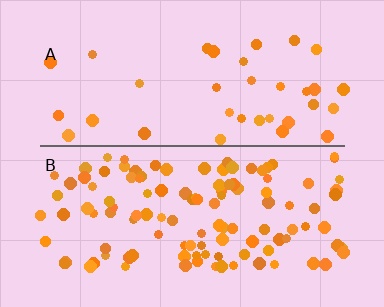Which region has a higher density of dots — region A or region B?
B (the bottom).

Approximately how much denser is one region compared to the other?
Approximately 3.1× — region B over region A.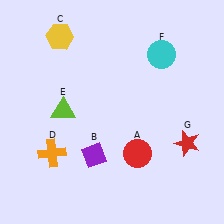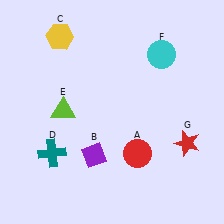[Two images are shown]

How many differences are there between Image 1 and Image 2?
There is 1 difference between the two images.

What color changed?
The cross (D) changed from orange in Image 1 to teal in Image 2.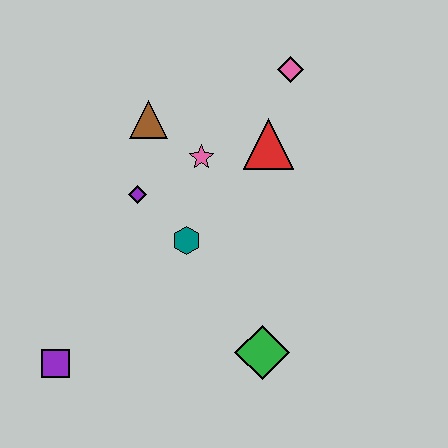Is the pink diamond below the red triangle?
No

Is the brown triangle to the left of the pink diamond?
Yes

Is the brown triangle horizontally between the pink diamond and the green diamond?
No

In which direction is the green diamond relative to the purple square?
The green diamond is to the right of the purple square.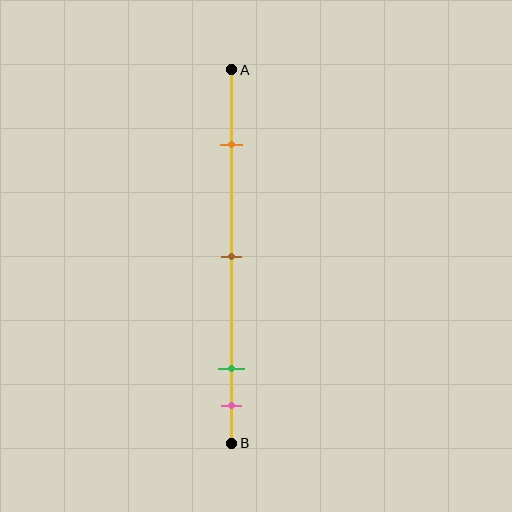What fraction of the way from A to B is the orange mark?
The orange mark is approximately 20% (0.2) of the way from A to B.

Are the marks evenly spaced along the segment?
No, the marks are not evenly spaced.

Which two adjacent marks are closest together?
The green and pink marks are the closest adjacent pair.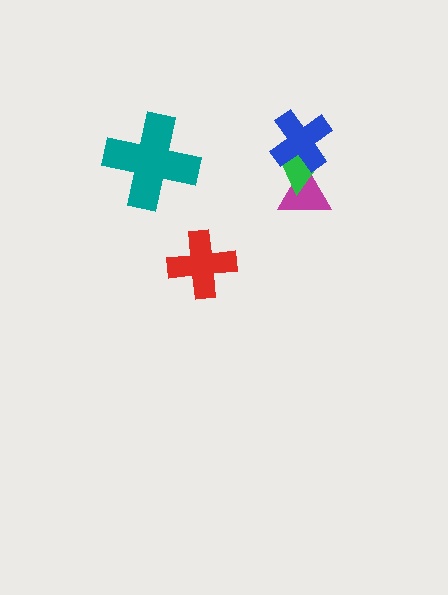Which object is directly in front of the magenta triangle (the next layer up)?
The green triangle is directly in front of the magenta triangle.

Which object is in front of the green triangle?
The blue cross is in front of the green triangle.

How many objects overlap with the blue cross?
2 objects overlap with the blue cross.